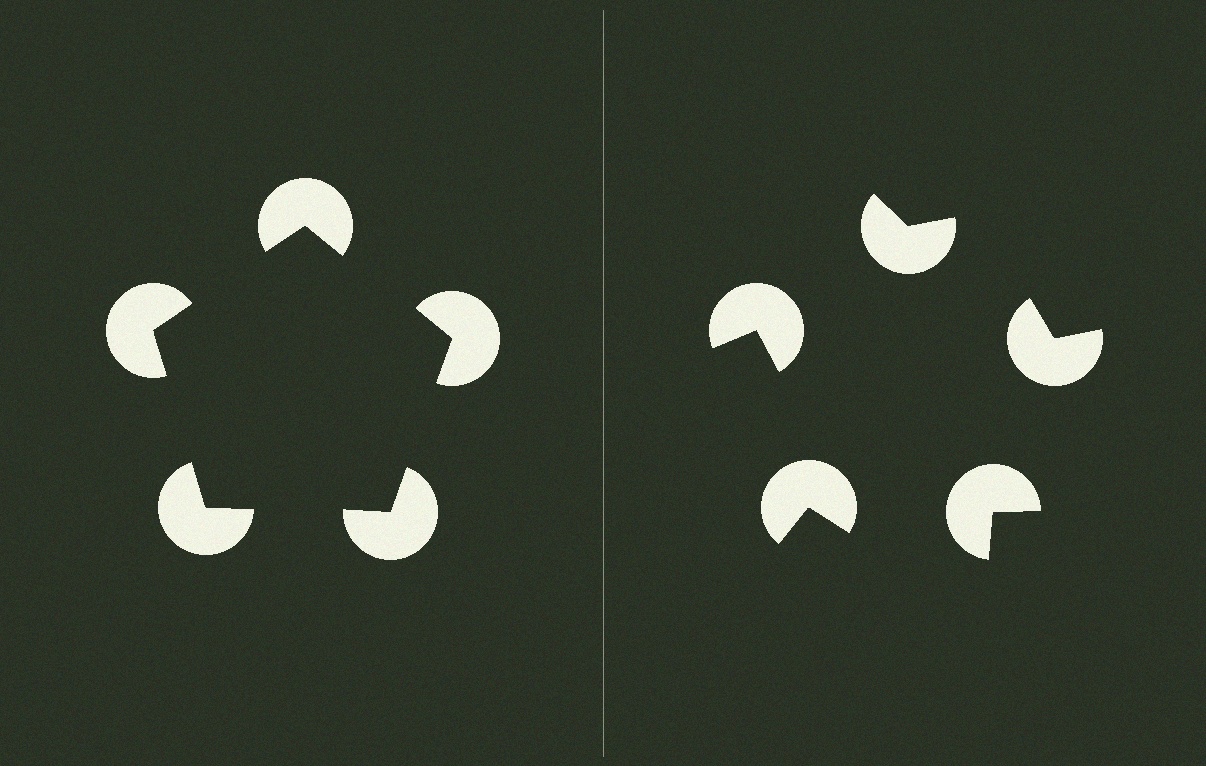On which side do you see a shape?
An illusory pentagon appears on the left side. On the right side the wedge cuts are rotated, so no coherent shape forms.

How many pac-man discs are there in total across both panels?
10 — 5 on each side.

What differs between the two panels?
The pac-man discs are positioned identically on both sides; only the wedge orientations differ. On the left they align to a pentagon; on the right they are misaligned.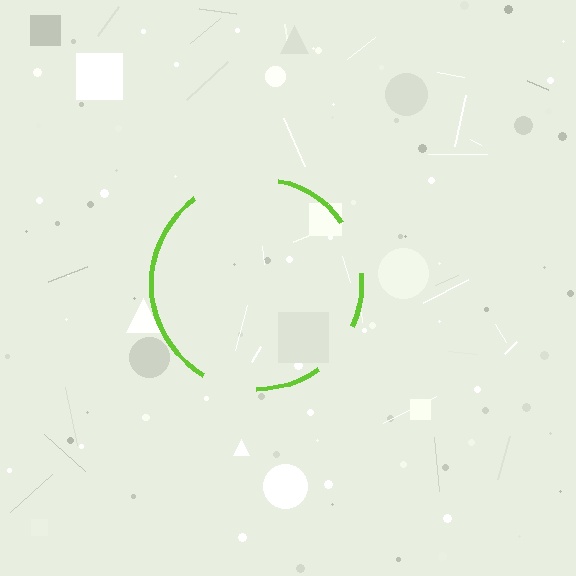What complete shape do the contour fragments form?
The contour fragments form a circle.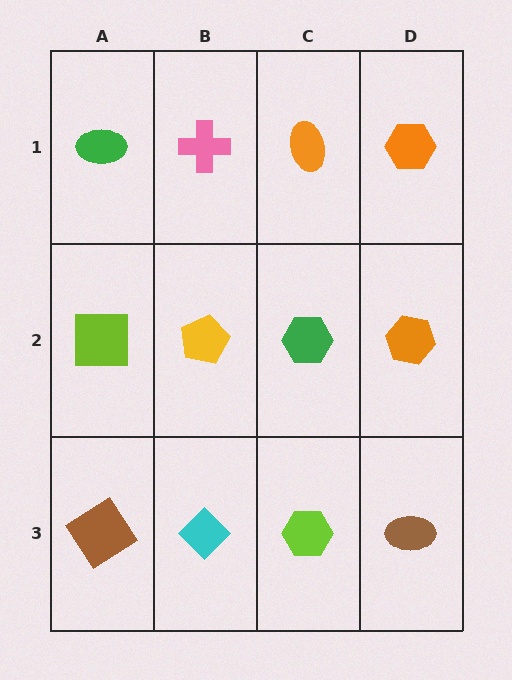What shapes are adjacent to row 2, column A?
A green ellipse (row 1, column A), a brown diamond (row 3, column A), a yellow pentagon (row 2, column B).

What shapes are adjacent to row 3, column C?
A green hexagon (row 2, column C), a cyan diamond (row 3, column B), a brown ellipse (row 3, column D).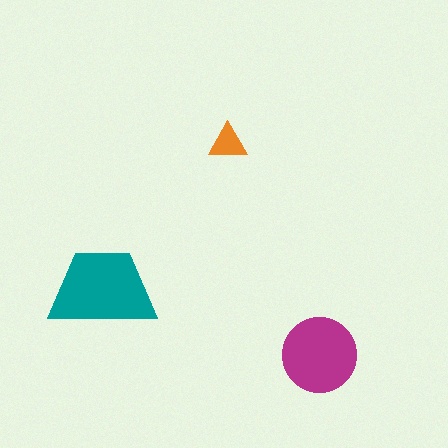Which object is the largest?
The teal trapezoid.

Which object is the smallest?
The orange triangle.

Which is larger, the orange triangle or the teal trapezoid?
The teal trapezoid.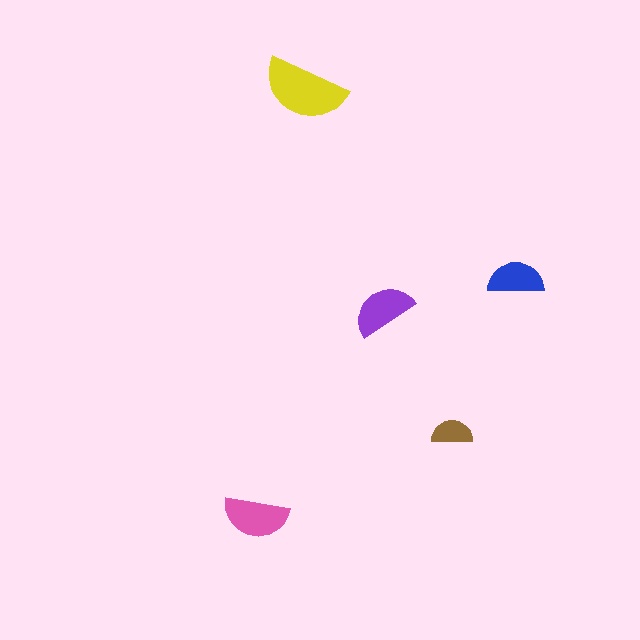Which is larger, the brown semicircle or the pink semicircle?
The pink one.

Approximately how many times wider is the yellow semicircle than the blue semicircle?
About 1.5 times wider.